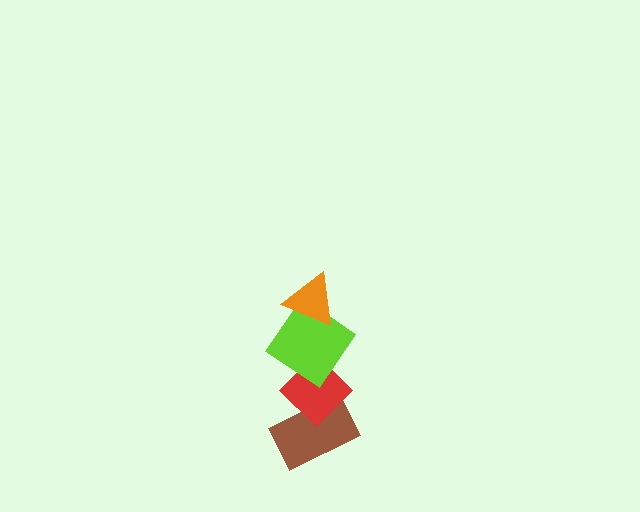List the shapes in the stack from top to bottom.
From top to bottom: the orange triangle, the lime diamond, the red diamond, the brown rectangle.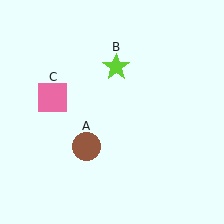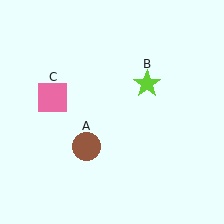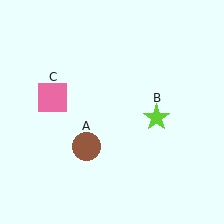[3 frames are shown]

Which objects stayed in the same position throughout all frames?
Brown circle (object A) and pink square (object C) remained stationary.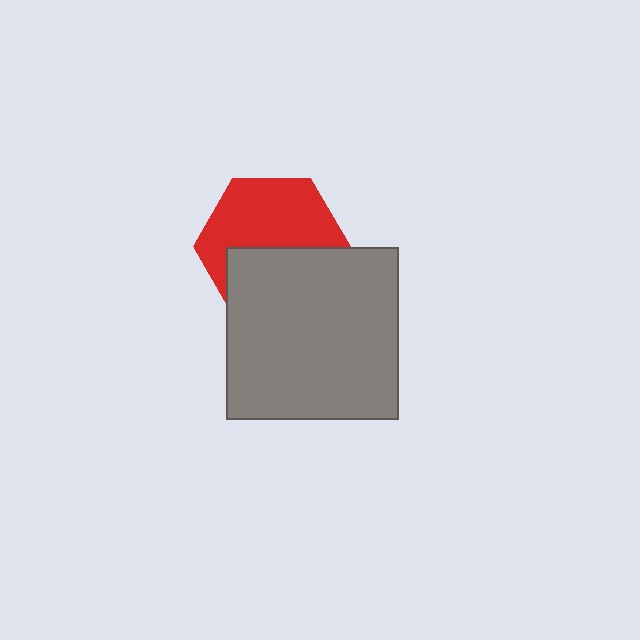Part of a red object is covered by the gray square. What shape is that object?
It is a hexagon.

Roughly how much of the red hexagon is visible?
About half of it is visible (roughly 56%).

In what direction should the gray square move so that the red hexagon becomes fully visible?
The gray square should move down. That is the shortest direction to clear the overlap and leave the red hexagon fully visible.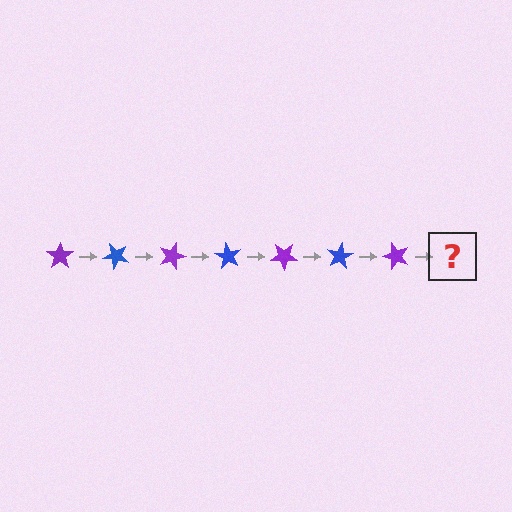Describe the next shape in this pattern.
It should be a blue star, rotated 315 degrees from the start.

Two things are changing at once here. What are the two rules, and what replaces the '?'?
The two rules are that it rotates 45 degrees each step and the color cycles through purple and blue. The '?' should be a blue star, rotated 315 degrees from the start.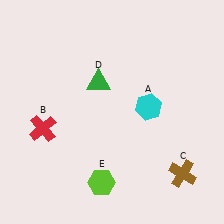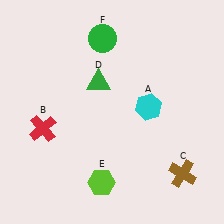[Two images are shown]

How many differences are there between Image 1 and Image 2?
There is 1 difference between the two images.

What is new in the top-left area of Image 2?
A green circle (F) was added in the top-left area of Image 2.